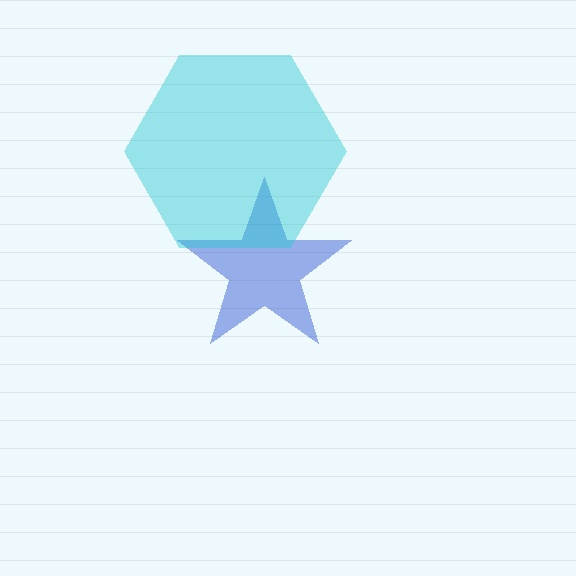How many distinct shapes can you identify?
There are 2 distinct shapes: a blue star, a cyan hexagon.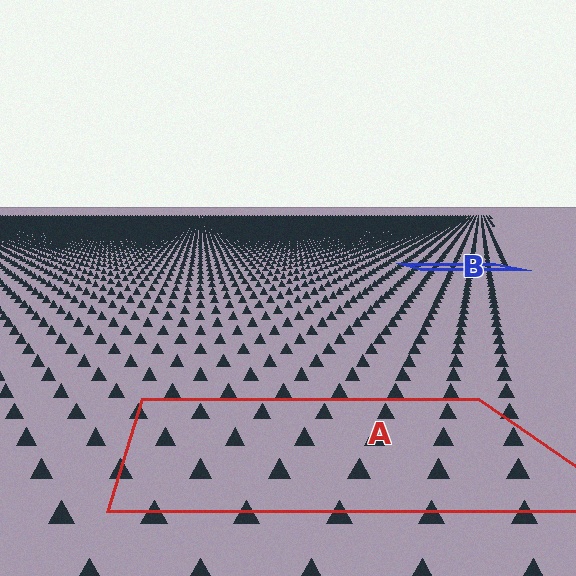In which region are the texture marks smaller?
The texture marks are smaller in region B, because it is farther away.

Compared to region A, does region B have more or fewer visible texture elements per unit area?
Region B has more texture elements per unit area — they are packed more densely because it is farther away.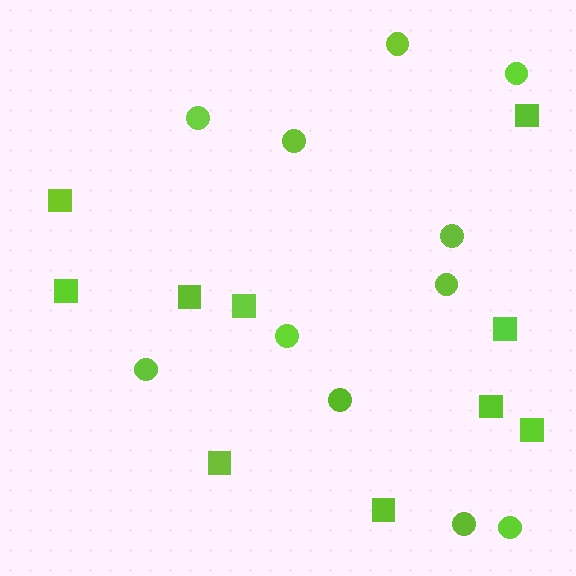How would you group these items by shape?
There are 2 groups: one group of squares (10) and one group of circles (11).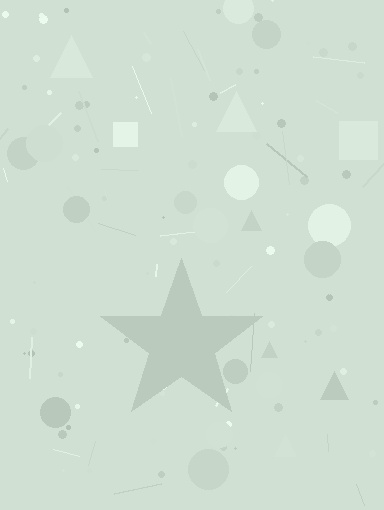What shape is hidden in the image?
A star is hidden in the image.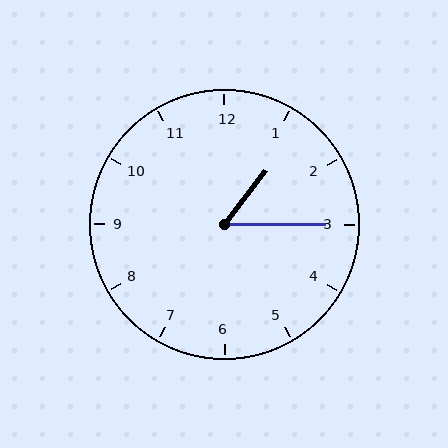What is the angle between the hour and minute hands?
Approximately 52 degrees.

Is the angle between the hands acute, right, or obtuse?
It is acute.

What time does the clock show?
1:15.